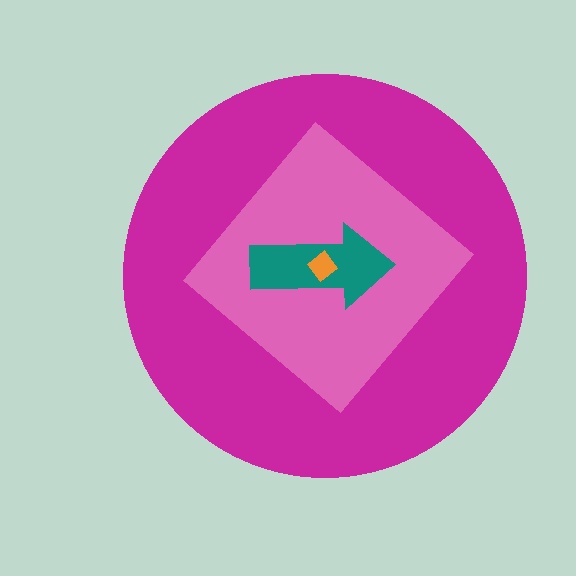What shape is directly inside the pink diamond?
The teal arrow.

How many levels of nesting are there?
4.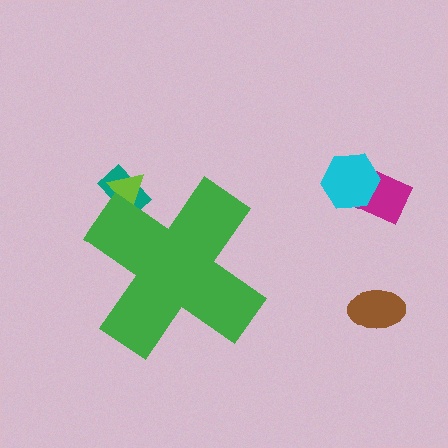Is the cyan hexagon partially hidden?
No, the cyan hexagon is fully visible.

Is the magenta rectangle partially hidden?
No, the magenta rectangle is fully visible.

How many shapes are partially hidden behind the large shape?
2 shapes are partially hidden.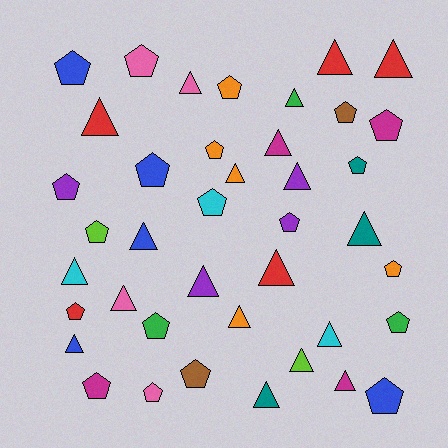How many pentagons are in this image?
There are 20 pentagons.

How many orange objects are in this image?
There are 5 orange objects.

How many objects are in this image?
There are 40 objects.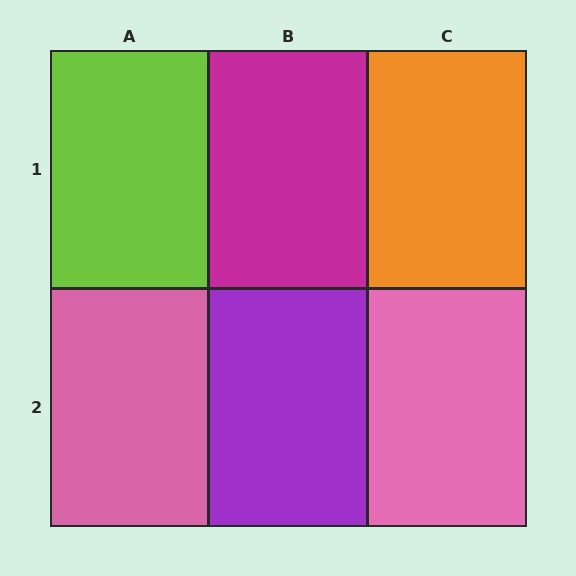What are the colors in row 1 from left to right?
Lime, magenta, orange.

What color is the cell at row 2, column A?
Pink.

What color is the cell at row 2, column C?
Pink.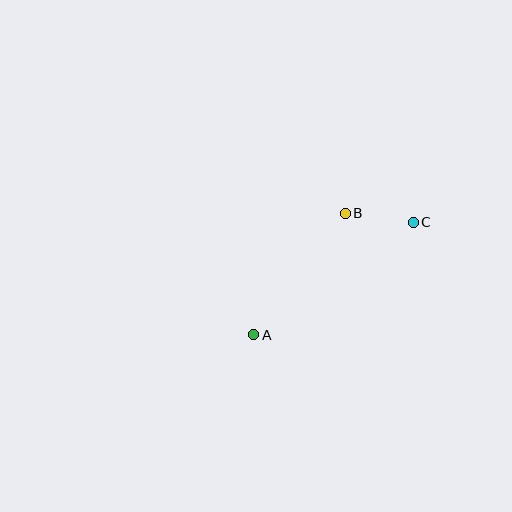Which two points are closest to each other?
Points B and C are closest to each other.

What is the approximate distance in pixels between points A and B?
The distance between A and B is approximately 152 pixels.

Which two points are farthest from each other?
Points A and C are farthest from each other.